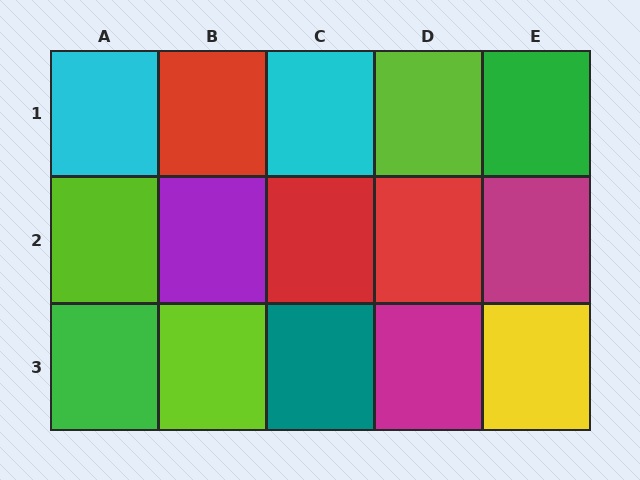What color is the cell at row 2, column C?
Red.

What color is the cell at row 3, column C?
Teal.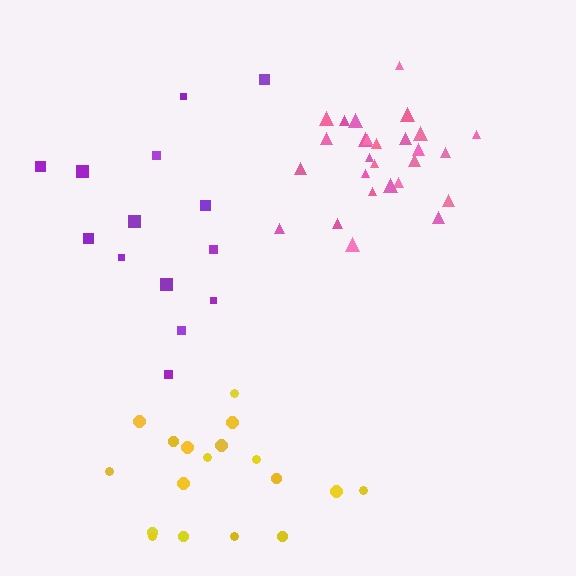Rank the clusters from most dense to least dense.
pink, yellow, purple.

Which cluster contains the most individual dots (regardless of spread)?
Pink (27).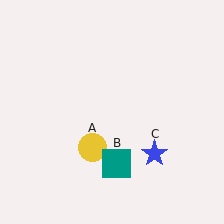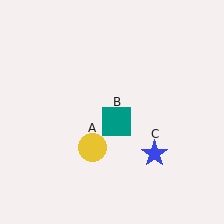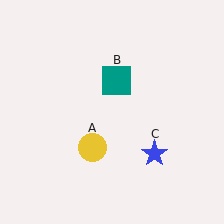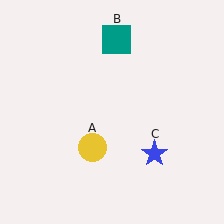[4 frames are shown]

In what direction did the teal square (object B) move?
The teal square (object B) moved up.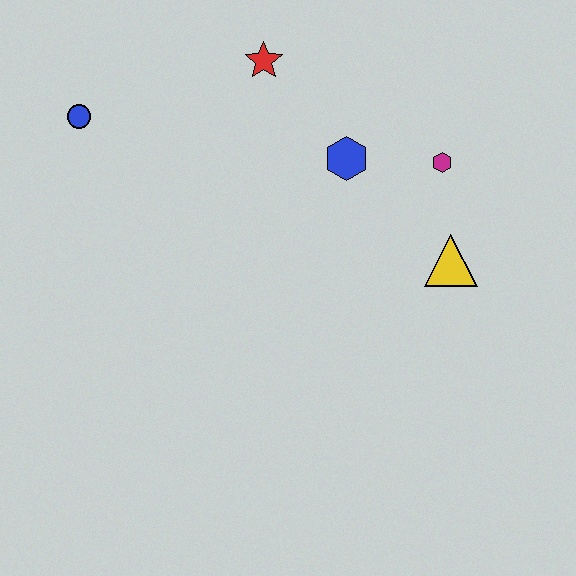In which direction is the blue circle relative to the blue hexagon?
The blue circle is to the left of the blue hexagon.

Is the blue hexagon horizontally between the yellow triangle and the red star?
Yes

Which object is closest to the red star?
The blue hexagon is closest to the red star.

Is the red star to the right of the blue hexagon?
No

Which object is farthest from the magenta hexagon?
The blue circle is farthest from the magenta hexagon.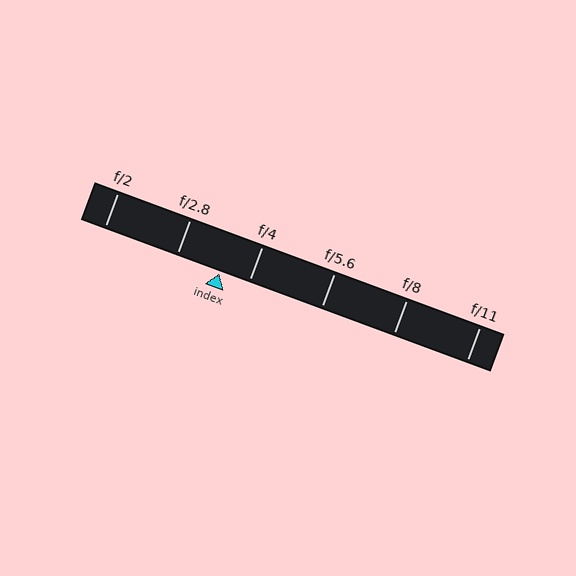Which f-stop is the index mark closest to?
The index mark is closest to f/4.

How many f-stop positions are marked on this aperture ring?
There are 6 f-stop positions marked.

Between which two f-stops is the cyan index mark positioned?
The index mark is between f/2.8 and f/4.